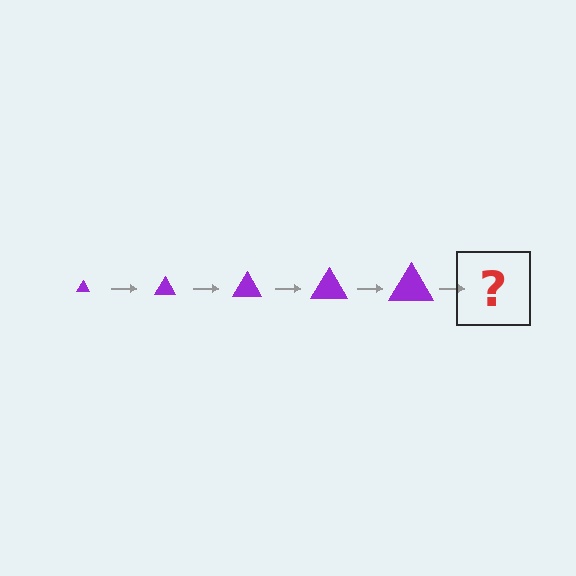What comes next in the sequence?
The next element should be a purple triangle, larger than the previous one.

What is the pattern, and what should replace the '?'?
The pattern is that the triangle gets progressively larger each step. The '?' should be a purple triangle, larger than the previous one.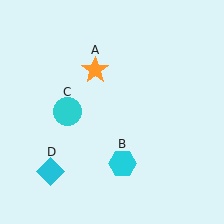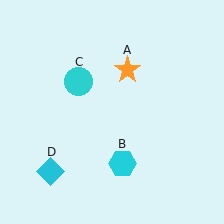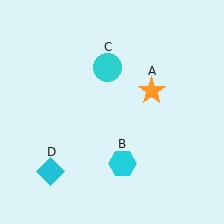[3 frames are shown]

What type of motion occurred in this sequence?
The orange star (object A), cyan circle (object C) rotated clockwise around the center of the scene.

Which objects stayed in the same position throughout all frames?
Cyan hexagon (object B) and cyan diamond (object D) remained stationary.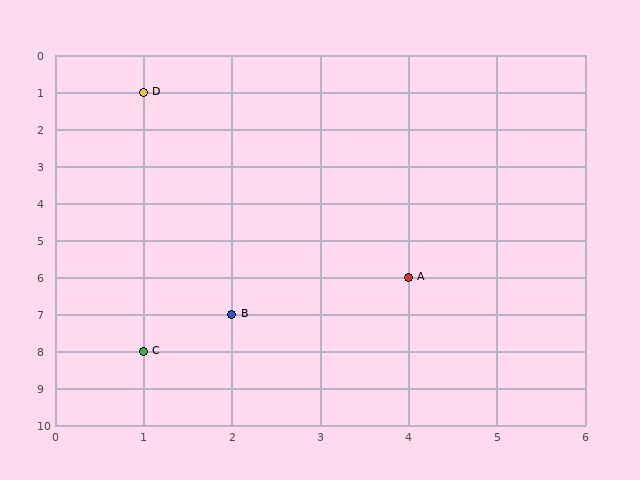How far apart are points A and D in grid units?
Points A and D are 3 columns and 5 rows apart (about 5.8 grid units diagonally).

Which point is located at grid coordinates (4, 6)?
Point A is at (4, 6).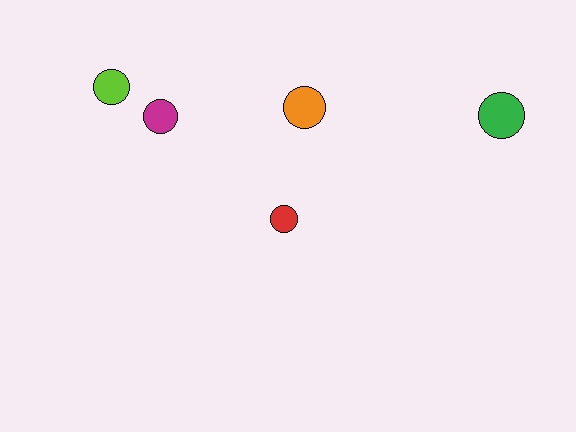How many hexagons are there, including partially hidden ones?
There are no hexagons.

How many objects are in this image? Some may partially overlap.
There are 5 objects.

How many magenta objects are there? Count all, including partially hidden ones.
There is 1 magenta object.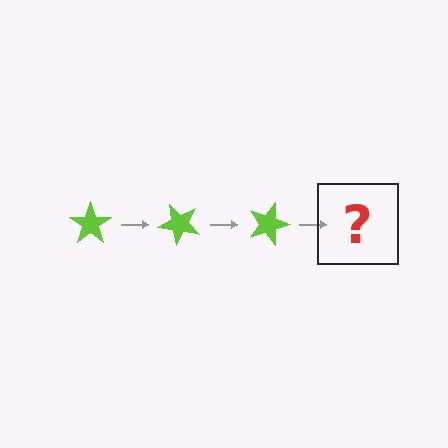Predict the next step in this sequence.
The next step is a lime star rotated 135 degrees.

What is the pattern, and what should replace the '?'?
The pattern is that the star rotates 45 degrees each step. The '?' should be a lime star rotated 135 degrees.